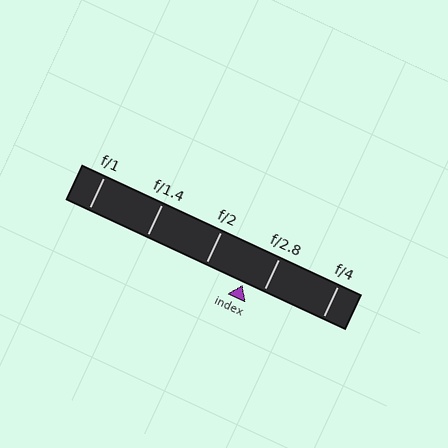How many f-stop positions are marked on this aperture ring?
There are 5 f-stop positions marked.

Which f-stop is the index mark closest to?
The index mark is closest to f/2.8.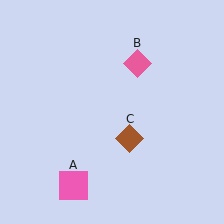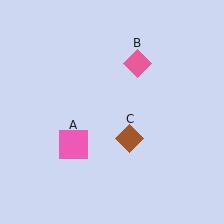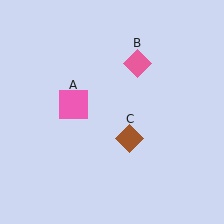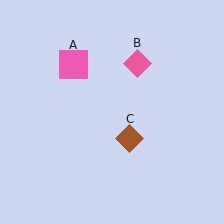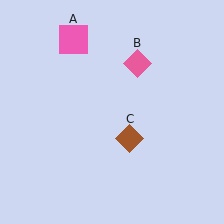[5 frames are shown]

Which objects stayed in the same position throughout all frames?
Pink diamond (object B) and brown diamond (object C) remained stationary.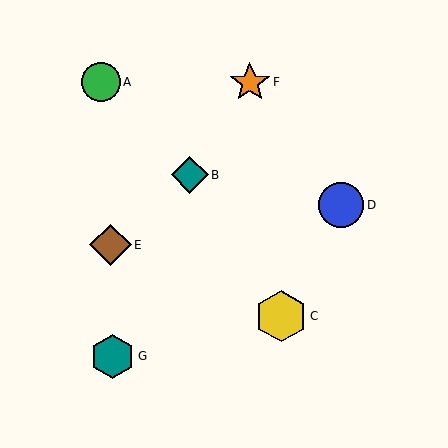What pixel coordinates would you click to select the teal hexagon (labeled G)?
Click at (112, 356) to select the teal hexagon G.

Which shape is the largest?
The yellow hexagon (labeled C) is the largest.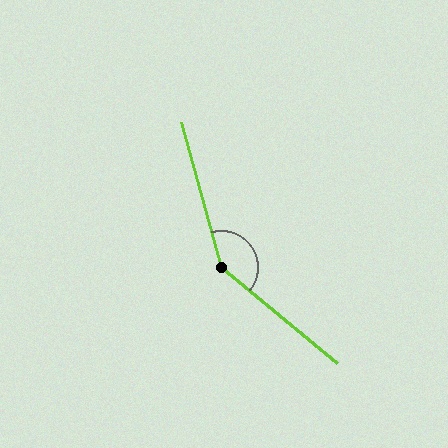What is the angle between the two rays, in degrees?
Approximately 145 degrees.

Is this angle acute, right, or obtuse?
It is obtuse.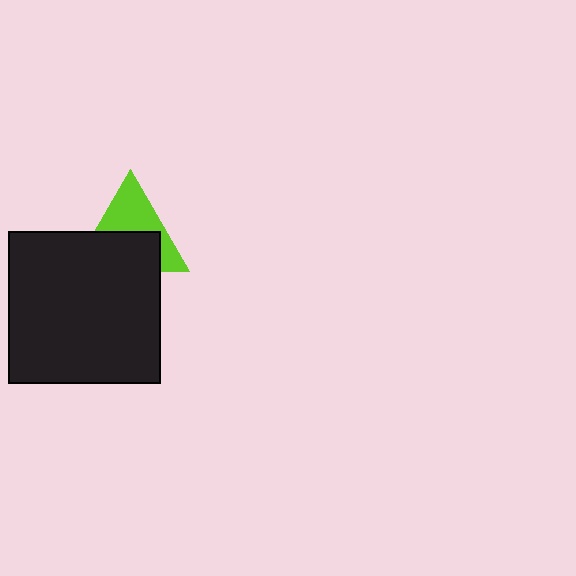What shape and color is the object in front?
The object in front is a black square.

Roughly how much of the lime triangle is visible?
About half of it is visible (roughly 48%).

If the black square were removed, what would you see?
You would see the complete lime triangle.